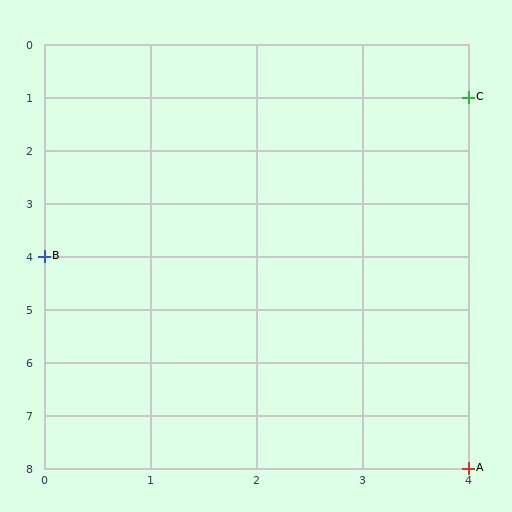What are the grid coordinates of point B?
Point B is at grid coordinates (0, 4).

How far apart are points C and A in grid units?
Points C and A are 7 rows apart.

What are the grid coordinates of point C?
Point C is at grid coordinates (4, 1).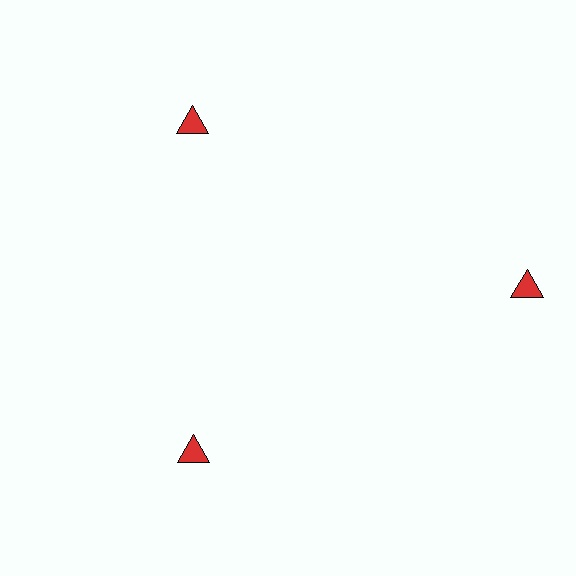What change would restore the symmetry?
The symmetry would be restored by moving it inward, back onto the ring so that all 3 triangles sit at equal angles and equal distance from the center.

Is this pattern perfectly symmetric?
No. The 3 red triangles are arranged in a ring, but one element near the 3 o'clock position is pushed outward from the center, breaking the 3-fold rotational symmetry.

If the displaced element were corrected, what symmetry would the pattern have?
It would have 3-fold rotational symmetry — the pattern would map onto itself every 120 degrees.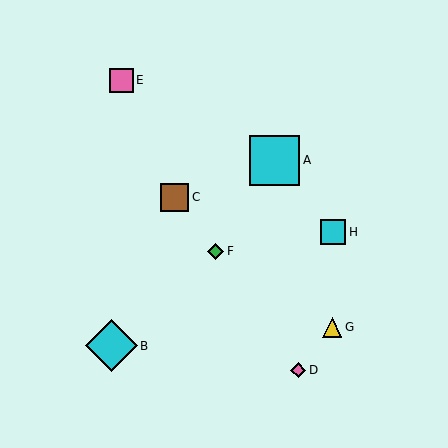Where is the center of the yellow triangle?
The center of the yellow triangle is at (332, 327).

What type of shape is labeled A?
Shape A is a cyan square.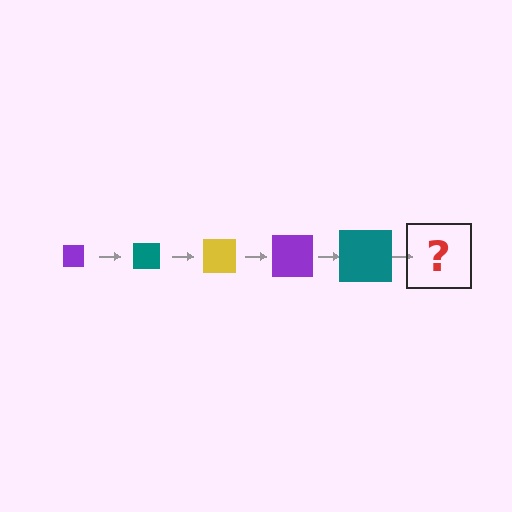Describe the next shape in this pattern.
It should be a yellow square, larger than the previous one.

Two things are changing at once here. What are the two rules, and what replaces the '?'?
The two rules are that the square grows larger each step and the color cycles through purple, teal, and yellow. The '?' should be a yellow square, larger than the previous one.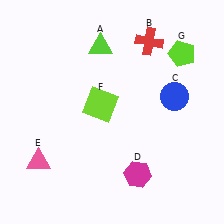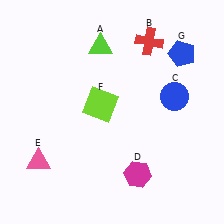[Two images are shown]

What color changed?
The pentagon (G) changed from lime in Image 1 to blue in Image 2.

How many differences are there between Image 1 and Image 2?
There is 1 difference between the two images.